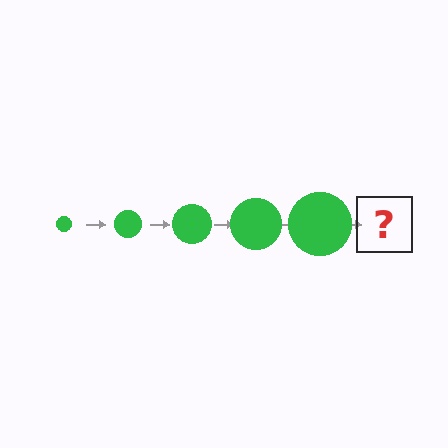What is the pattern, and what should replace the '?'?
The pattern is that the circle gets progressively larger each step. The '?' should be a green circle, larger than the previous one.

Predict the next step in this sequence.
The next step is a green circle, larger than the previous one.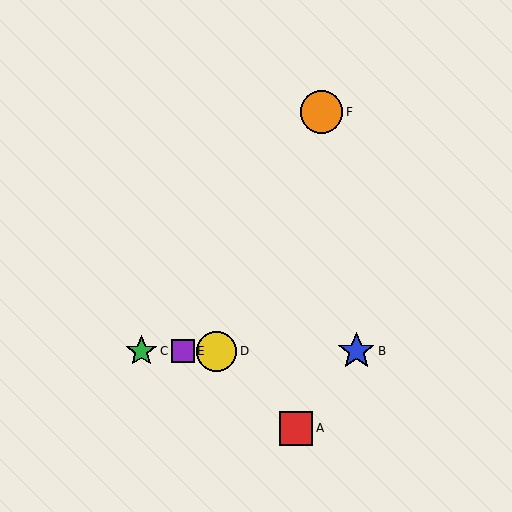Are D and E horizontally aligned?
Yes, both are at y≈351.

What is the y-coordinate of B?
Object B is at y≈351.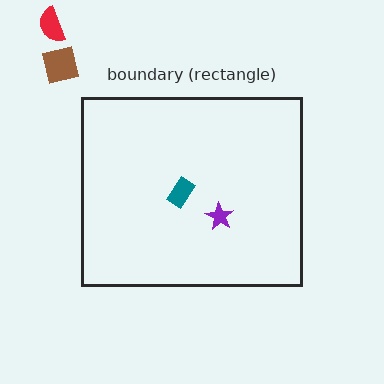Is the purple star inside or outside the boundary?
Inside.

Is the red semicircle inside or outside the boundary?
Outside.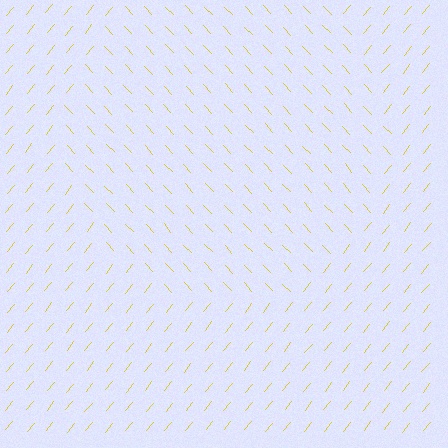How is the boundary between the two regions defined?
The boundary is defined purely by a change in line orientation (approximately 82 degrees difference). All lines are the same color and thickness.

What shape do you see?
I see a circle.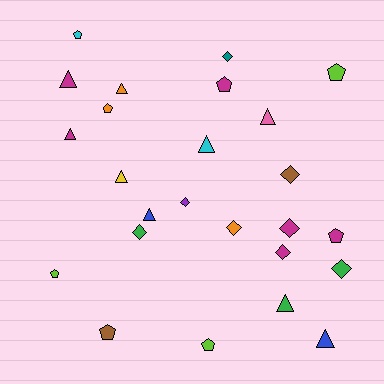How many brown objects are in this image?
There are 2 brown objects.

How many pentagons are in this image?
There are 8 pentagons.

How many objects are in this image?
There are 25 objects.